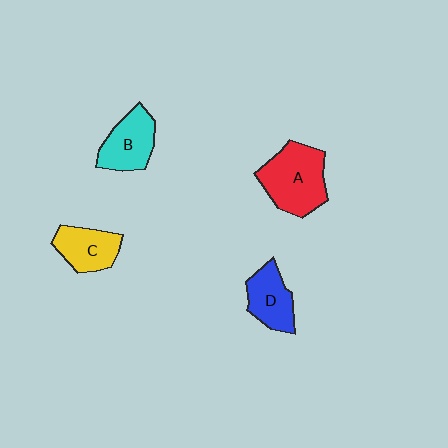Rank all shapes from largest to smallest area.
From largest to smallest: A (red), B (cyan), C (yellow), D (blue).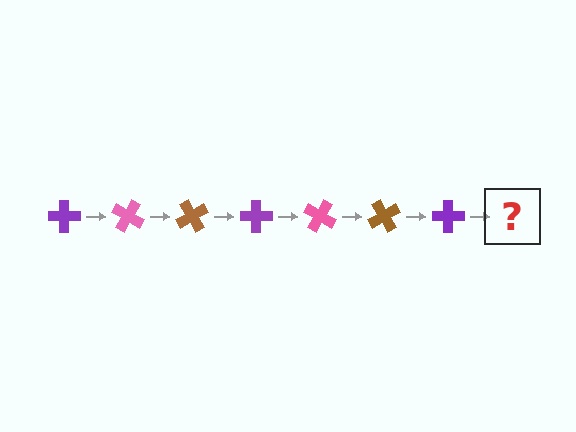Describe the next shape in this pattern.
It should be a pink cross, rotated 210 degrees from the start.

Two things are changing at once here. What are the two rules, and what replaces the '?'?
The two rules are that it rotates 30 degrees each step and the color cycles through purple, pink, and brown. The '?' should be a pink cross, rotated 210 degrees from the start.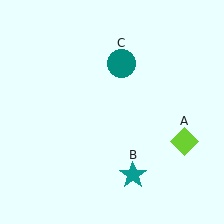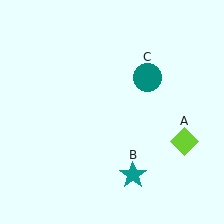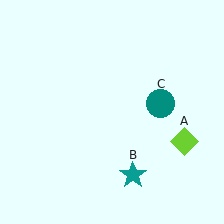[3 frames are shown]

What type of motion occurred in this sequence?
The teal circle (object C) rotated clockwise around the center of the scene.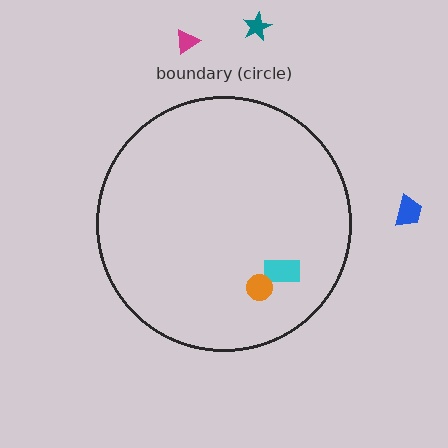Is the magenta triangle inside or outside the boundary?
Outside.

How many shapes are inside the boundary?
2 inside, 3 outside.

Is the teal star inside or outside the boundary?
Outside.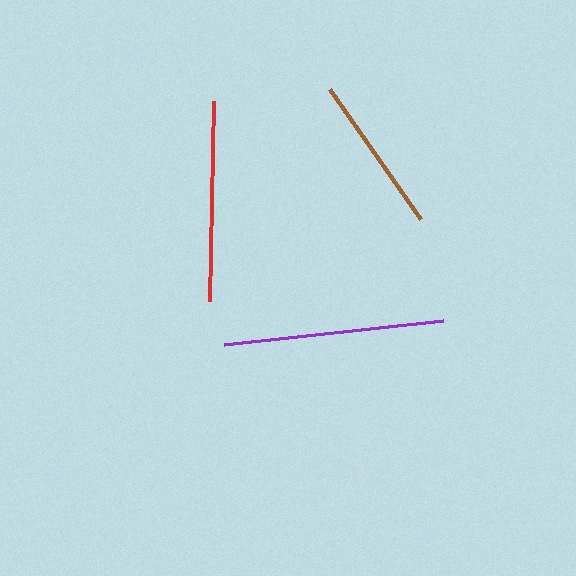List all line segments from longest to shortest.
From longest to shortest: purple, red, brown.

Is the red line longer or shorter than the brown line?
The red line is longer than the brown line.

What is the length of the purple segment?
The purple segment is approximately 220 pixels long.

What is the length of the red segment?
The red segment is approximately 200 pixels long.